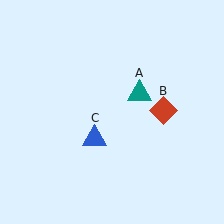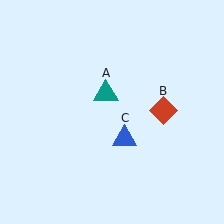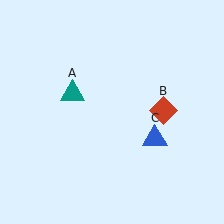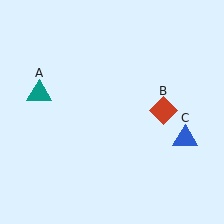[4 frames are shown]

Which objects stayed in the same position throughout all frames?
Red diamond (object B) remained stationary.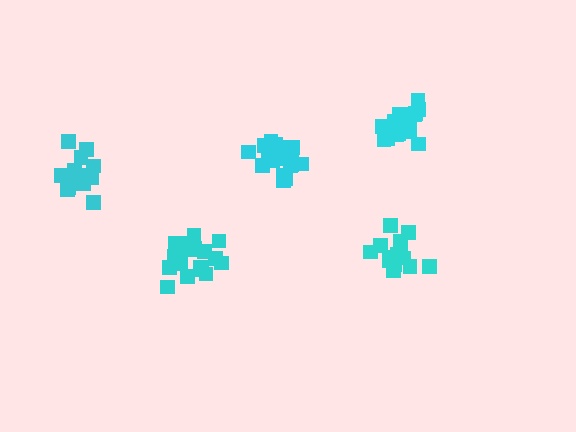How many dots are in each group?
Group 1: 18 dots, Group 2: 17 dots, Group 3: 19 dots, Group 4: 16 dots, Group 5: 20 dots (90 total).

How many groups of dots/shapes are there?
There are 5 groups.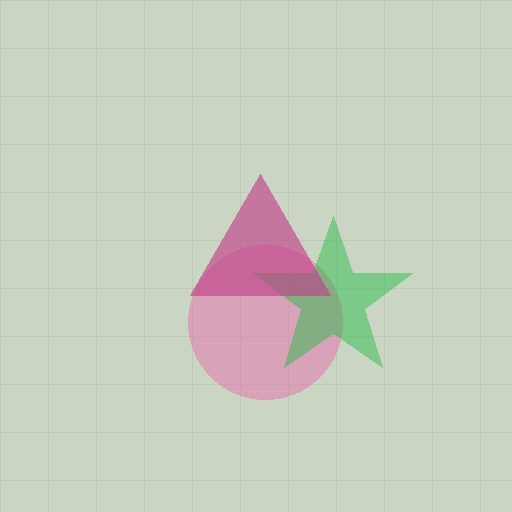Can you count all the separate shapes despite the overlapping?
Yes, there are 3 separate shapes.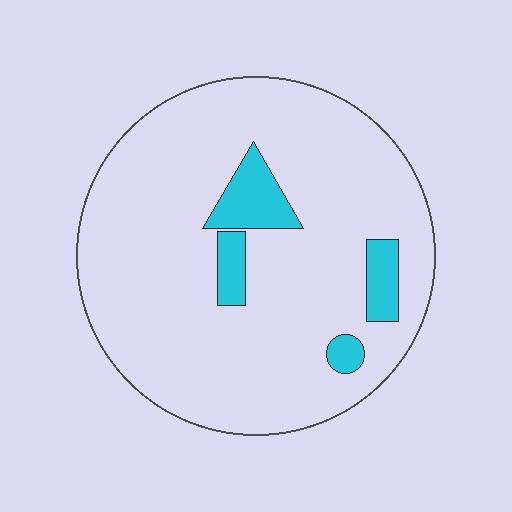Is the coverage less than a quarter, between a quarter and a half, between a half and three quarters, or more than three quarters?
Less than a quarter.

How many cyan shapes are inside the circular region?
4.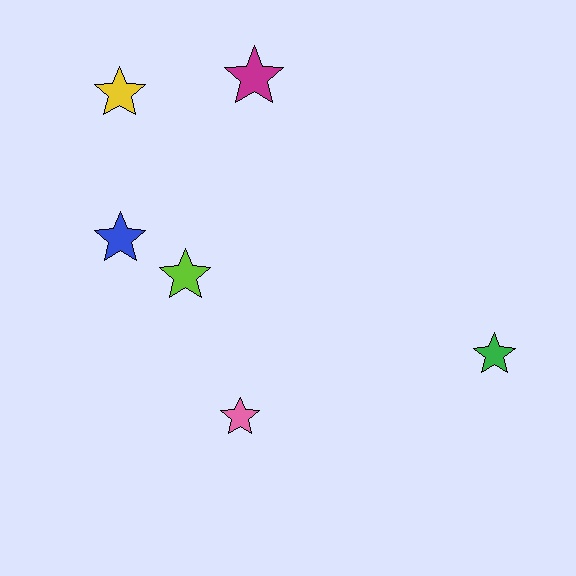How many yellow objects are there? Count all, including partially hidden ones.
There is 1 yellow object.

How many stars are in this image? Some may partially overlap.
There are 6 stars.